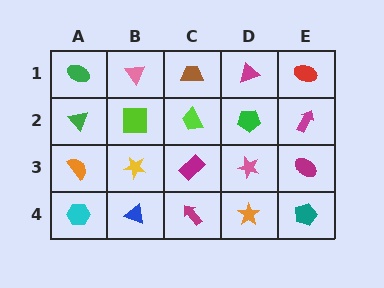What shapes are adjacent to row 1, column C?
A lime trapezoid (row 2, column C), a pink triangle (row 1, column B), a magenta triangle (row 1, column D).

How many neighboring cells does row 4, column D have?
3.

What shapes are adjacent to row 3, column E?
A magenta arrow (row 2, column E), a teal pentagon (row 4, column E), a pink star (row 3, column D).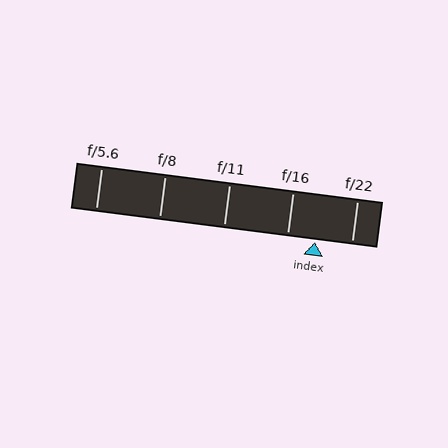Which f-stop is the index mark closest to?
The index mark is closest to f/16.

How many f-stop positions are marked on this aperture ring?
There are 5 f-stop positions marked.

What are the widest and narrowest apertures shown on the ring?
The widest aperture shown is f/5.6 and the narrowest is f/22.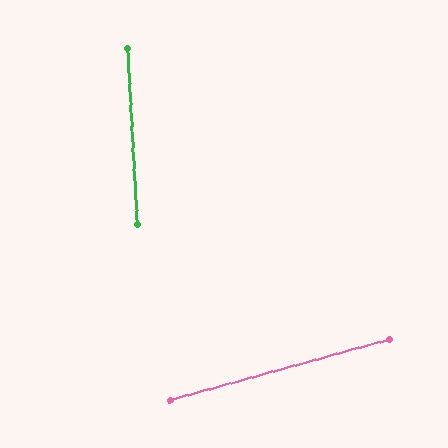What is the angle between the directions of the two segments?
Approximately 78 degrees.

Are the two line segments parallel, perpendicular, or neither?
Neither parallel nor perpendicular — they differ by about 78°.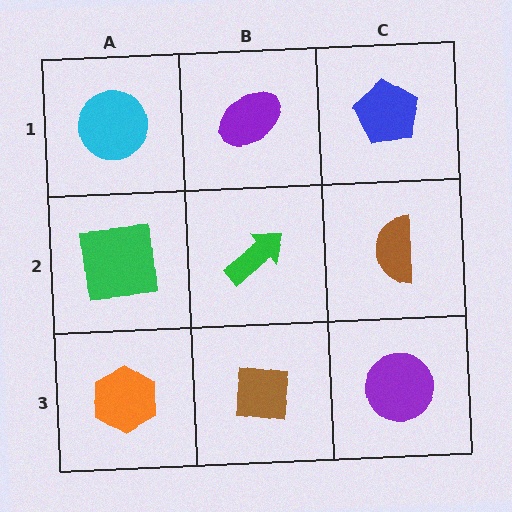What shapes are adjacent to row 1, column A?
A green square (row 2, column A), a purple ellipse (row 1, column B).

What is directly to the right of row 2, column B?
A brown semicircle.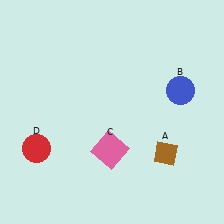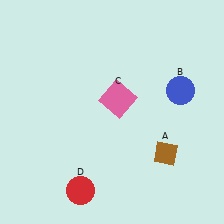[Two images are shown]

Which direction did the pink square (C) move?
The pink square (C) moved up.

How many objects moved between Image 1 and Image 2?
2 objects moved between the two images.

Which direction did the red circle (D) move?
The red circle (D) moved right.